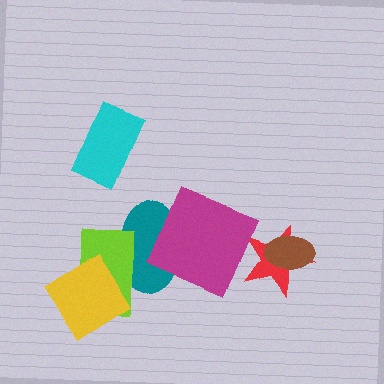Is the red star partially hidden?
Yes, it is partially covered by another shape.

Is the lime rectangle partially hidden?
Yes, it is partially covered by another shape.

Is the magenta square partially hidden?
No, no other shape covers it.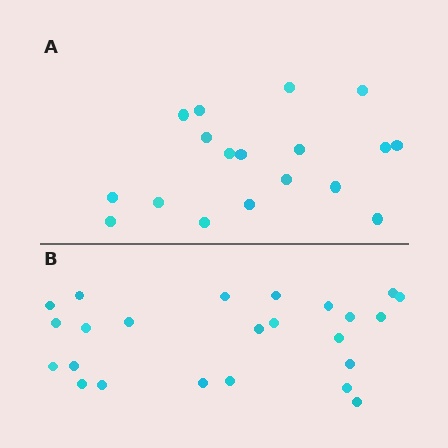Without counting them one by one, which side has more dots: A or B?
Region B (the bottom region) has more dots.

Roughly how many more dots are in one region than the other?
Region B has about 6 more dots than region A.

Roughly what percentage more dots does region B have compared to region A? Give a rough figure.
About 35% more.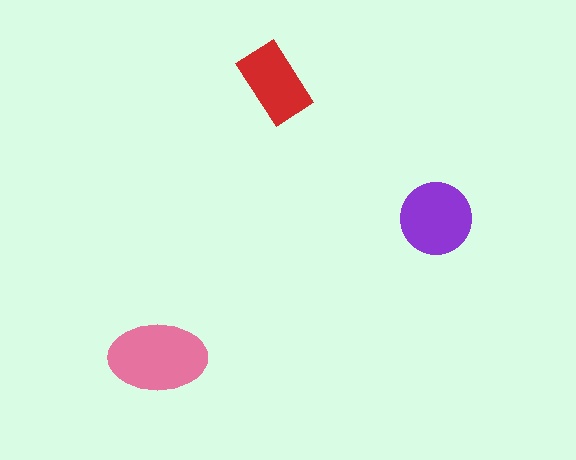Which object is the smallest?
The red rectangle.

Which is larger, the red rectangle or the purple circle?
The purple circle.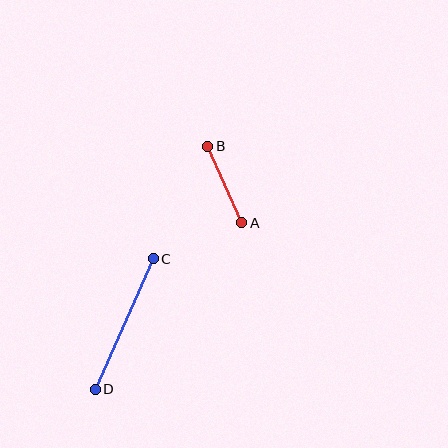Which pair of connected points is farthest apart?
Points C and D are farthest apart.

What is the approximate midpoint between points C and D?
The midpoint is at approximately (124, 324) pixels.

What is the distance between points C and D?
The distance is approximately 143 pixels.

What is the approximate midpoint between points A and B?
The midpoint is at approximately (225, 185) pixels.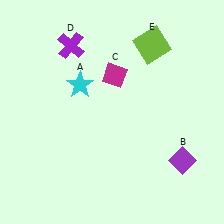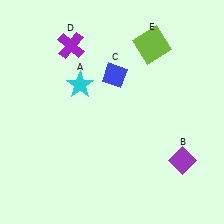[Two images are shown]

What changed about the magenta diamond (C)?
In Image 1, C is magenta. In Image 2, it changed to blue.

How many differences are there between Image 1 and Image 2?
There is 1 difference between the two images.